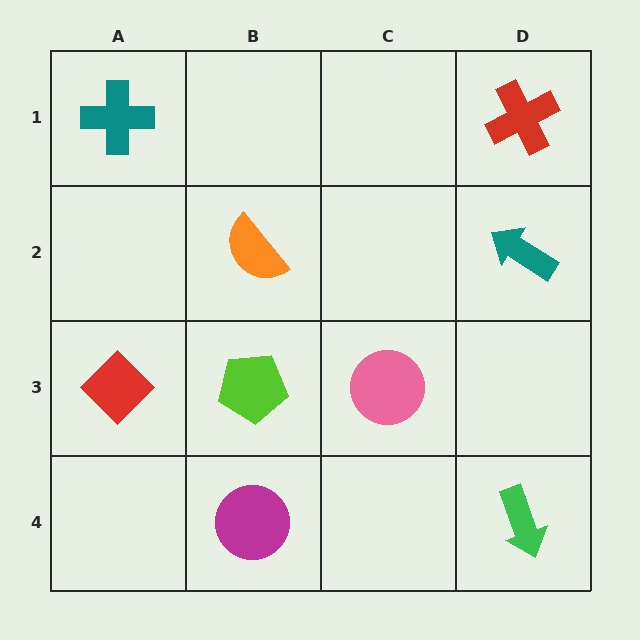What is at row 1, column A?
A teal cross.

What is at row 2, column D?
A teal arrow.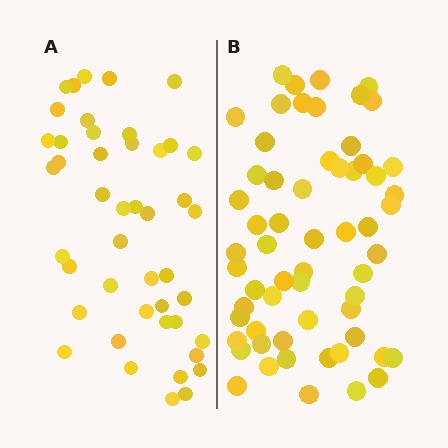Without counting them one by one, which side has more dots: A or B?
Region B (the right region) has more dots.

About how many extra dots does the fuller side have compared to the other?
Region B has approximately 15 more dots than region A.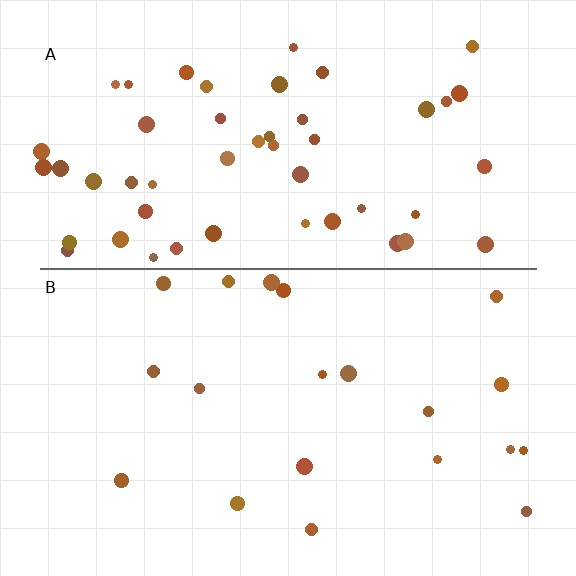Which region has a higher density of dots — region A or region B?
A (the top).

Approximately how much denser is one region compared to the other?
Approximately 2.6× — region A over region B.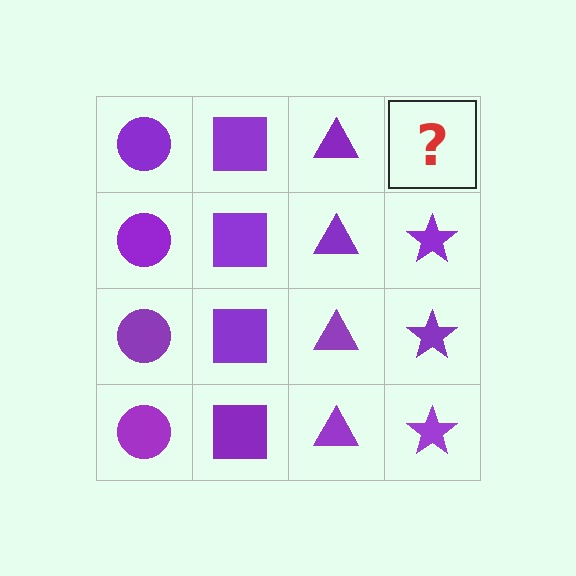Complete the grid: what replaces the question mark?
The question mark should be replaced with a purple star.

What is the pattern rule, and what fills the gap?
The rule is that each column has a consistent shape. The gap should be filled with a purple star.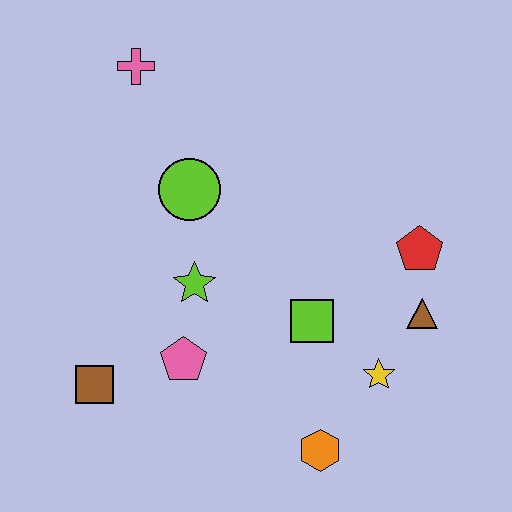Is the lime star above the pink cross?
No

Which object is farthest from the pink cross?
The orange hexagon is farthest from the pink cross.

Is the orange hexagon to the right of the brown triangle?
No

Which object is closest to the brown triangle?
The red pentagon is closest to the brown triangle.